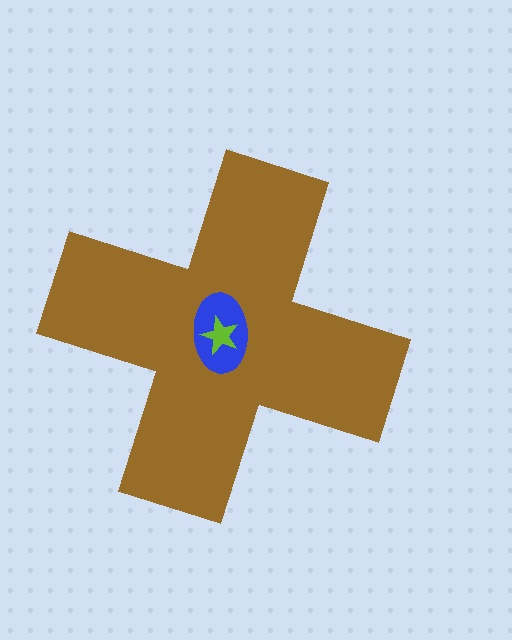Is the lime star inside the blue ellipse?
Yes.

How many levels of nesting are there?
3.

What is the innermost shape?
The lime star.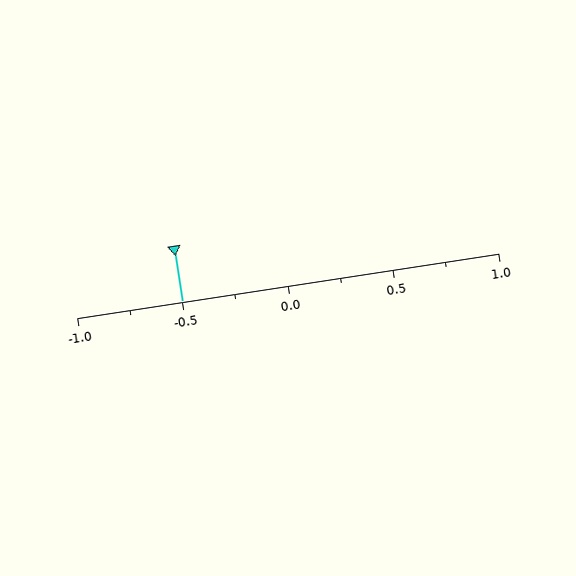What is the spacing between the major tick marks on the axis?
The major ticks are spaced 0.5 apart.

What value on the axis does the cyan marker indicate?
The marker indicates approximately -0.5.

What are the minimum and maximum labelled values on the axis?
The axis runs from -1.0 to 1.0.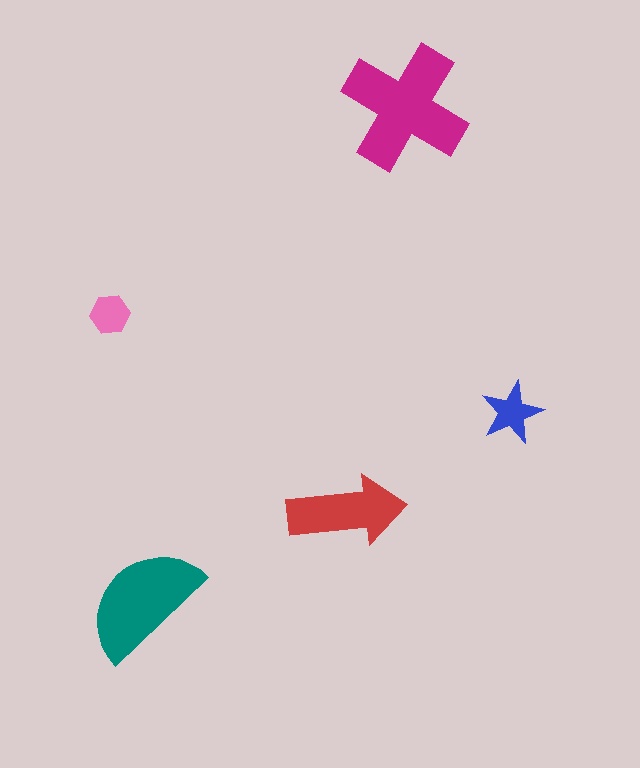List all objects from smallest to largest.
The pink hexagon, the blue star, the red arrow, the teal semicircle, the magenta cross.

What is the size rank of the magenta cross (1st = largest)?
1st.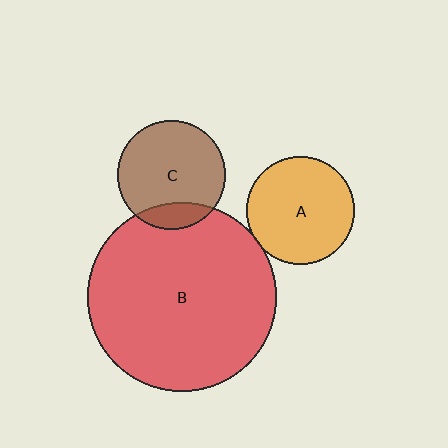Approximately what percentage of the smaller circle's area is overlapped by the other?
Approximately 5%.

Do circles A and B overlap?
Yes.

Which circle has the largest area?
Circle B (red).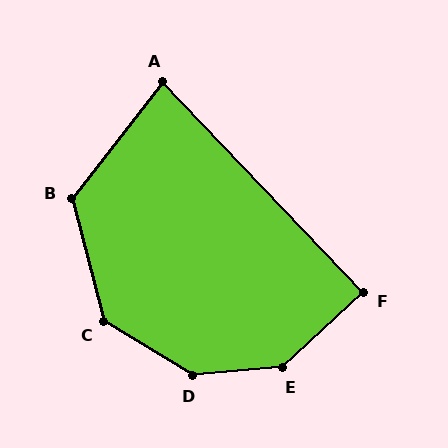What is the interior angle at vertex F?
Approximately 89 degrees (approximately right).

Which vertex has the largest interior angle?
D, at approximately 143 degrees.